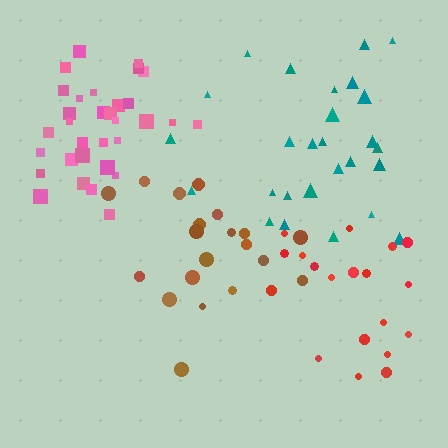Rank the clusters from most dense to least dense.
pink, brown, red, teal.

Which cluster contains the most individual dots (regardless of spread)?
Pink (32).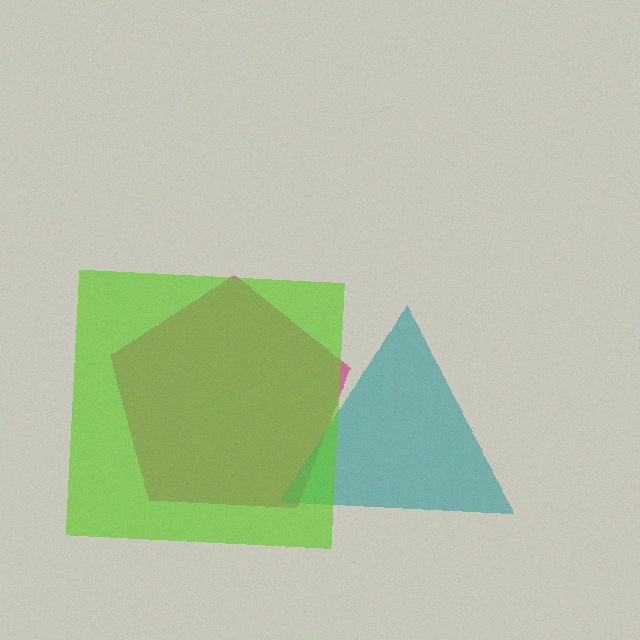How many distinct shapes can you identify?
There are 3 distinct shapes: a magenta pentagon, a teal triangle, a lime square.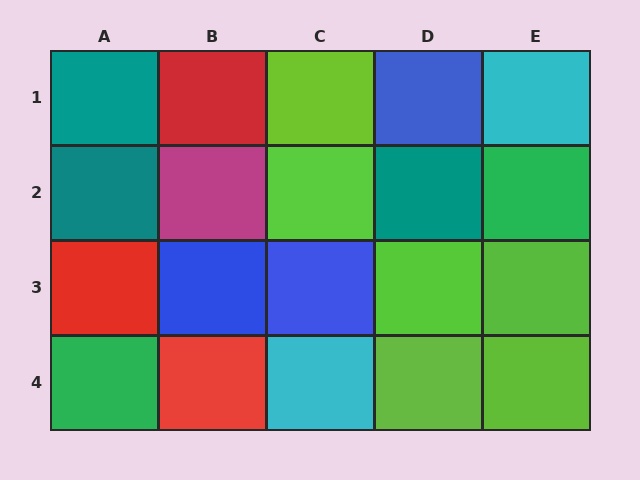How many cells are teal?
3 cells are teal.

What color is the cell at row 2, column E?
Green.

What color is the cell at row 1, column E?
Cyan.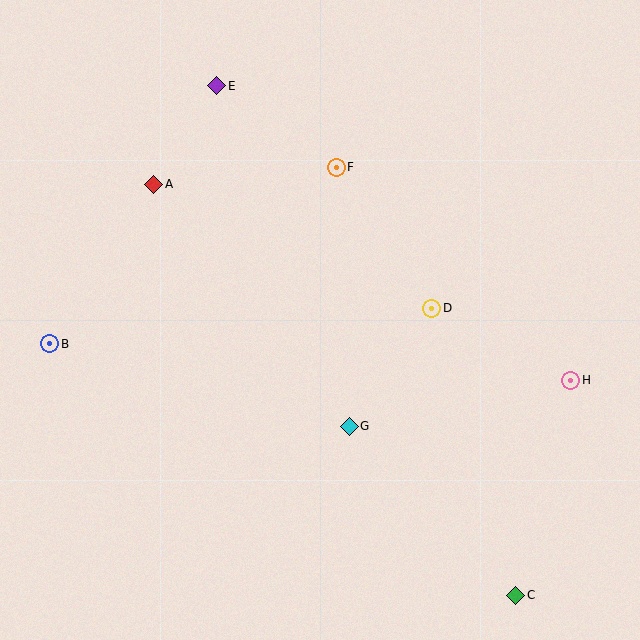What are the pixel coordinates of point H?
Point H is at (571, 380).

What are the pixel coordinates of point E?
Point E is at (217, 86).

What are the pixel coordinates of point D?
Point D is at (432, 308).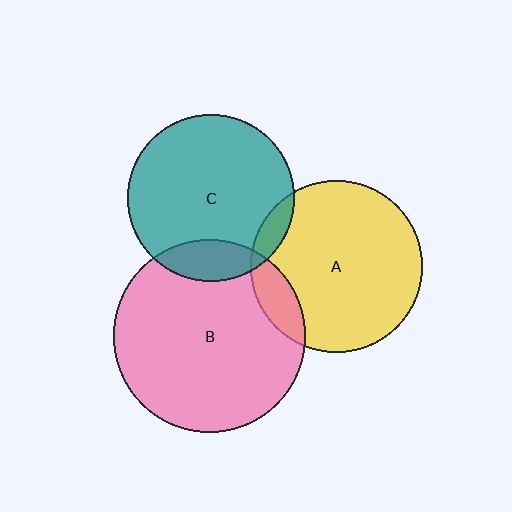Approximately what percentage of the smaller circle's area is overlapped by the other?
Approximately 15%.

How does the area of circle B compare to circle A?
Approximately 1.3 times.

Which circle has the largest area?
Circle B (pink).